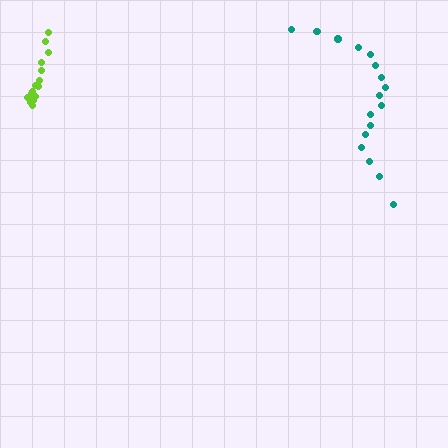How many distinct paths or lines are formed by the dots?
There are 2 distinct paths.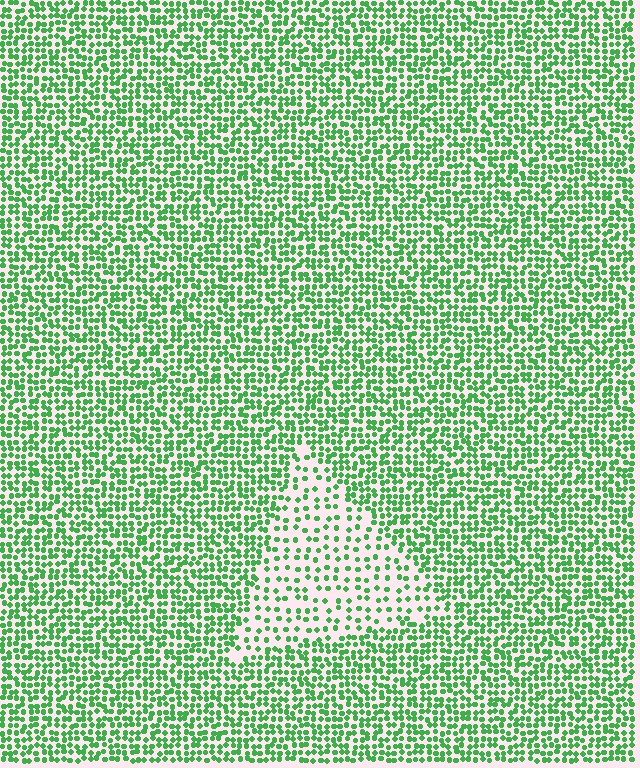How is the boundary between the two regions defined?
The boundary is defined by a change in element density (approximately 2.2x ratio). All elements are the same color, size, and shape.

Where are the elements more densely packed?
The elements are more densely packed outside the triangle boundary.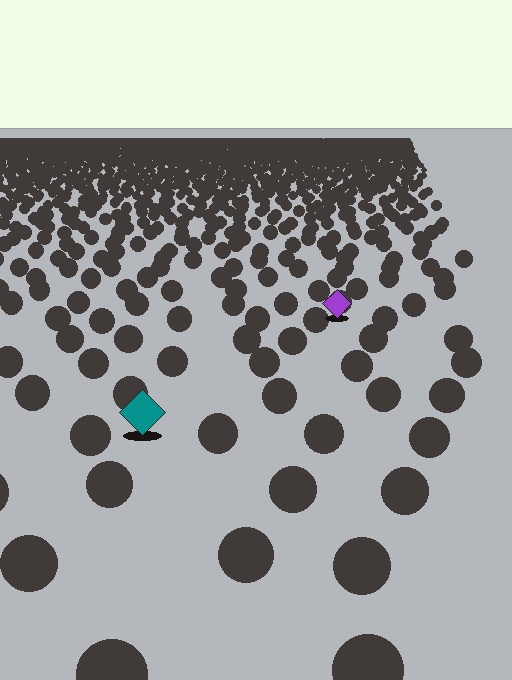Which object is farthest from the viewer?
The purple diamond is farthest from the viewer. It appears smaller and the ground texture around it is denser.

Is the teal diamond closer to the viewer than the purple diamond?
Yes. The teal diamond is closer — you can tell from the texture gradient: the ground texture is coarser near it.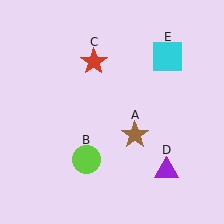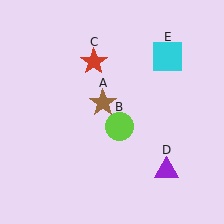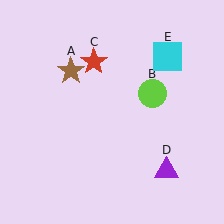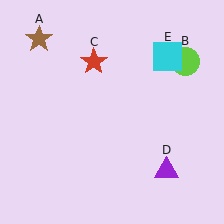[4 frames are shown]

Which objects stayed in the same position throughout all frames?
Red star (object C) and purple triangle (object D) and cyan square (object E) remained stationary.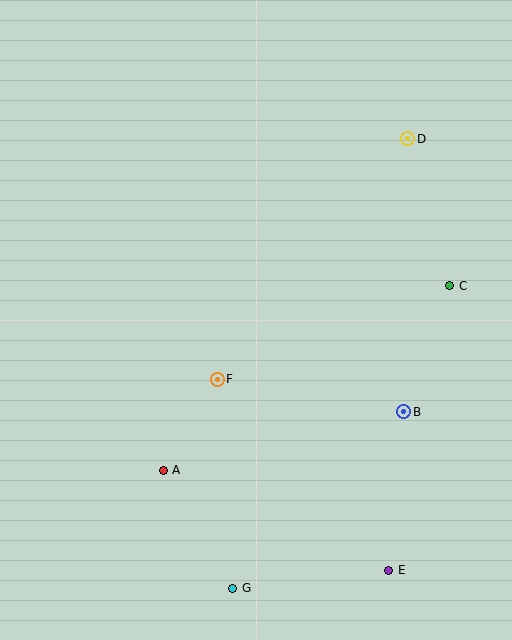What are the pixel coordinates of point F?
Point F is at (217, 379).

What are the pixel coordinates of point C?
Point C is at (450, 286).